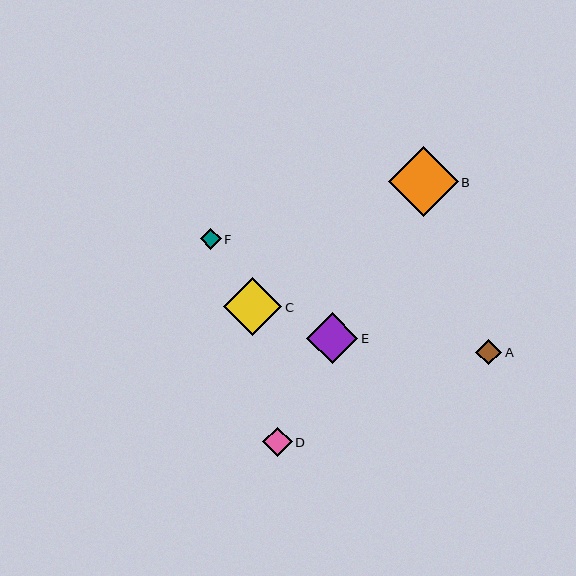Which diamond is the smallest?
Diamond F is the smallest with a size of approximately 21 pixels.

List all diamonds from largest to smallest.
From largest to smallest: B, C, E, D, A, F.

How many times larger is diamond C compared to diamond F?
Diamond C is approximately 2.8 times the size of diamond F.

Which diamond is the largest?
Diamond B is the largest with a size of approximately 70 pixels.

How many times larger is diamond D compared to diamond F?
Diamond D is approximately 1.4 times the size of diamond F.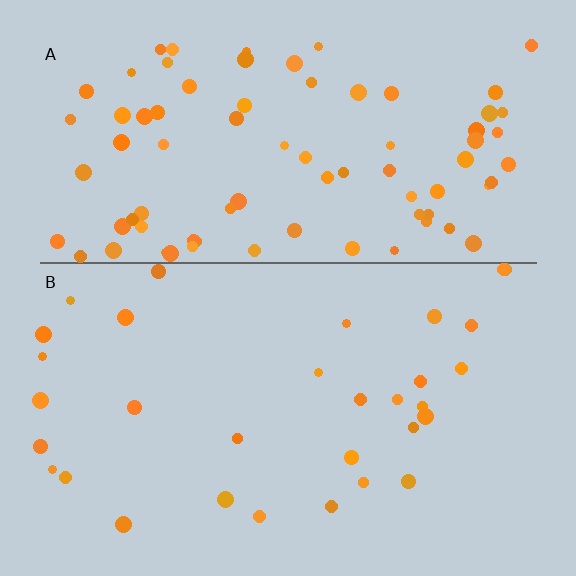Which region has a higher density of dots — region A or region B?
A (the top).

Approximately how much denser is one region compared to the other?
Approximately 2.5× — region A over region B.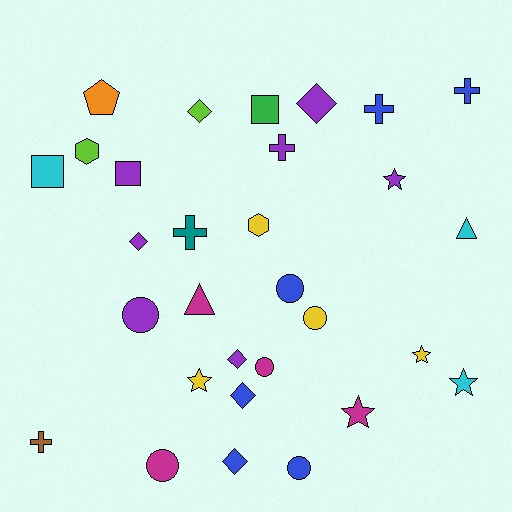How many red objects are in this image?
There are no red objects.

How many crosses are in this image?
There are 5 crosses.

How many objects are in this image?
There are 30 objects.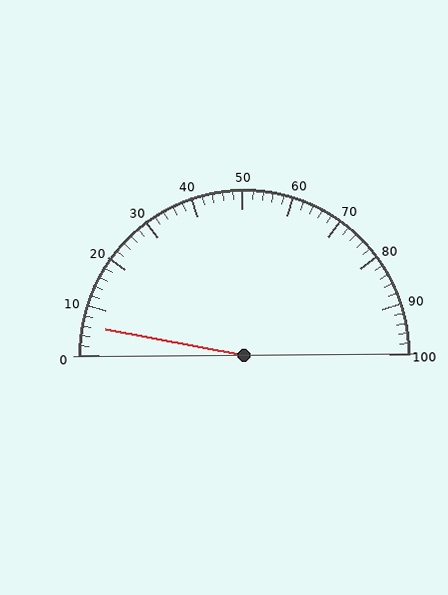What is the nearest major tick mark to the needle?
The nearest major tick mark is 10.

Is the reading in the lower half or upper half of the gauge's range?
The reading is in the lower half of the range (0 to 100).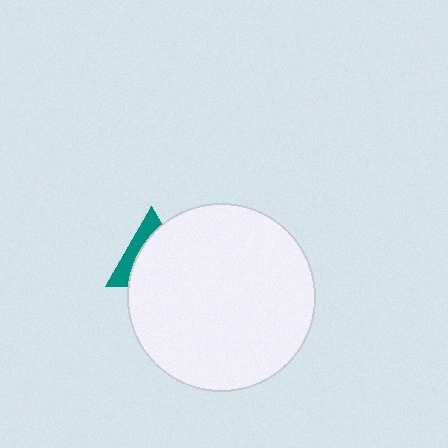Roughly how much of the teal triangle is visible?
A small part of it is visible (roughly 32%).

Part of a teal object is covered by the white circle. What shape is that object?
It is a triangle.